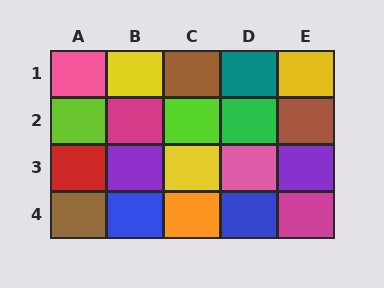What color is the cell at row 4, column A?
Brown.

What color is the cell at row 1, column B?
Yellow.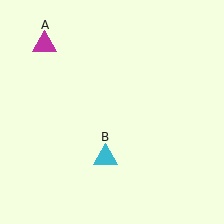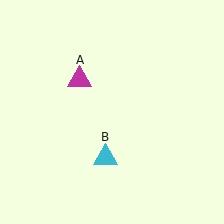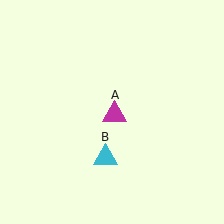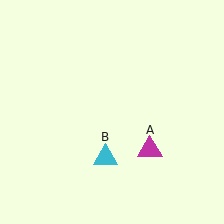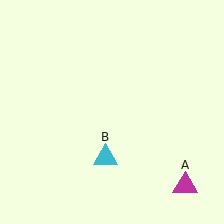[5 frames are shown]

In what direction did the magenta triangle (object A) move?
The magenta triangle (object A) moved down and to the right.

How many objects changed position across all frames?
1 object changed position: magenta triangle (object A).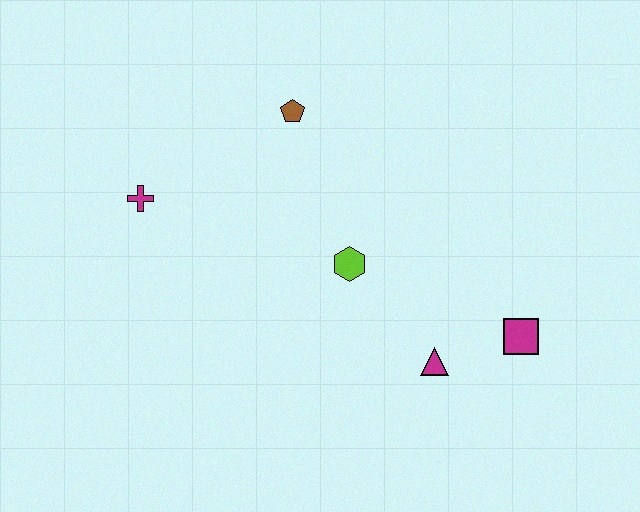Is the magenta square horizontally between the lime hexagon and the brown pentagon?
No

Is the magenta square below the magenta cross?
Yes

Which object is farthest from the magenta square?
The magenta cross is farthest from the magenta square.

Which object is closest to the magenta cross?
The brown pentagon is closest to the magenta cross.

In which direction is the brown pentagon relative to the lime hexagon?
The brown pentagon is above the lime hexagon.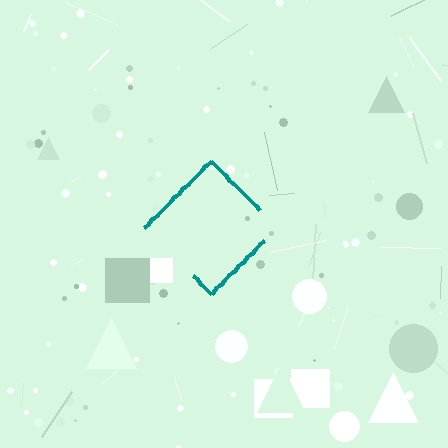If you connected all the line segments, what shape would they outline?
They would outline a diamond.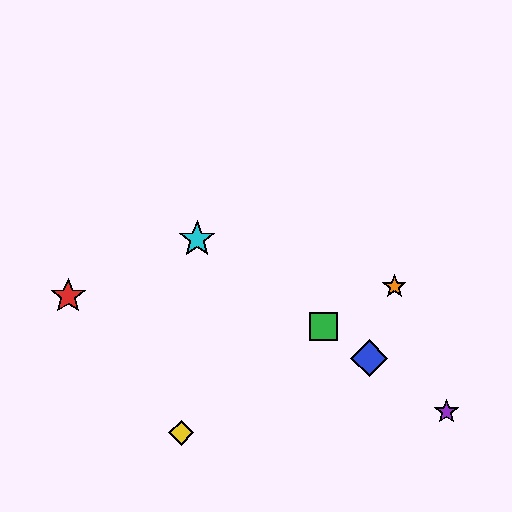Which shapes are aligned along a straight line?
The blue diamond, the green square, the purple star, the cyan star are aligned along a straight line.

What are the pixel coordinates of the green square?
The green square is at (324, 327).